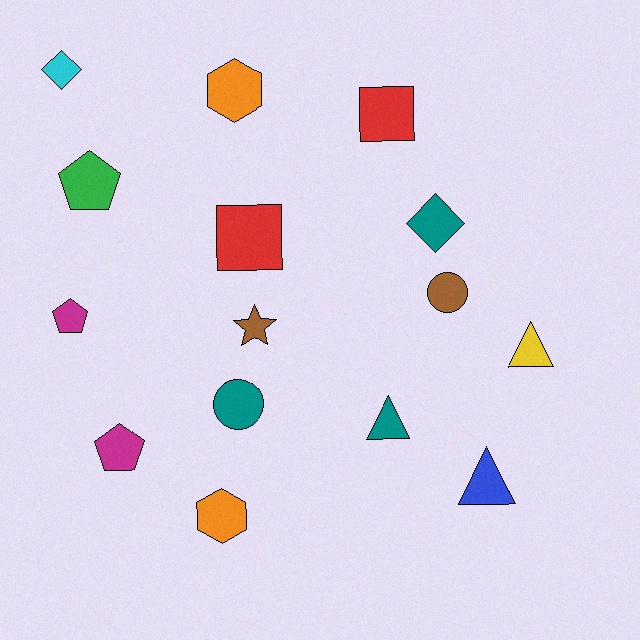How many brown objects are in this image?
There are 2 brown objects.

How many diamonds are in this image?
There are 2 diamonds.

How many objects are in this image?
There are 15 objects.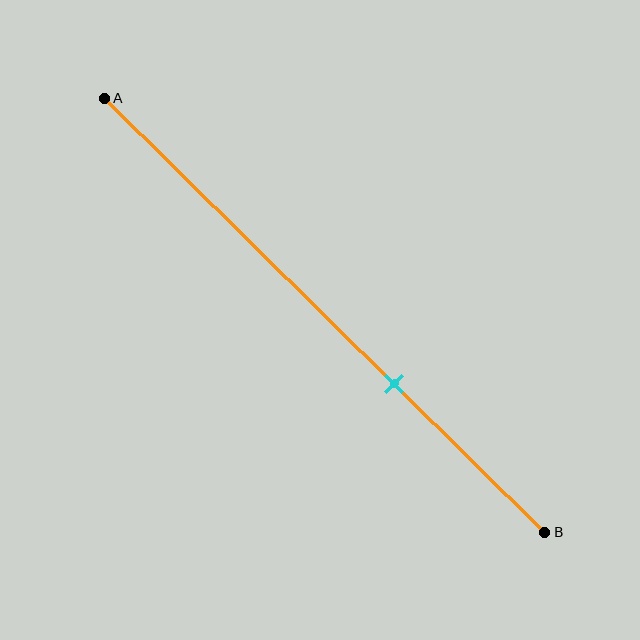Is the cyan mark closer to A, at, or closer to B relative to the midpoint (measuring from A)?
The cyan mark is closer to point B than the midpoint of segment AB.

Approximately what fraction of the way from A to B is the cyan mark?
The cyan mark is approximately 65% of the way from A to B.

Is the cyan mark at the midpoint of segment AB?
No, the mark is at about 65% from A, not at the 50% midpoint.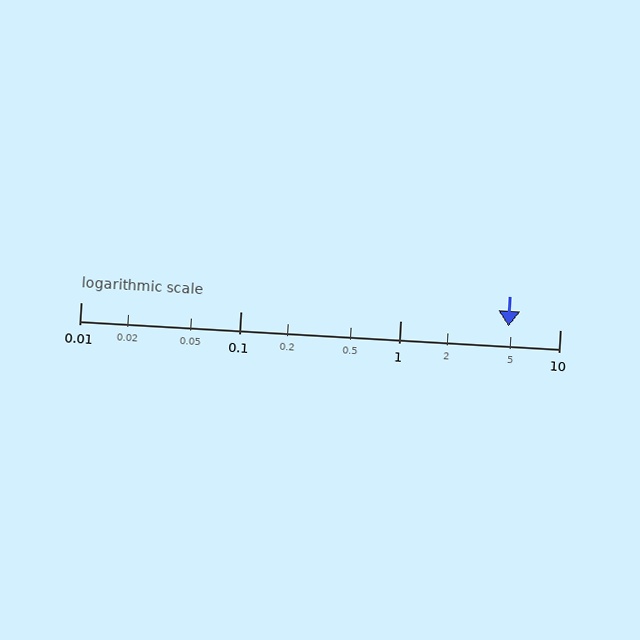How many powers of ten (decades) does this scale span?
The scale spans 3 decades, from 0.01 to 10.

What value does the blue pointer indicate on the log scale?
The pointer indicates approximately 4.8.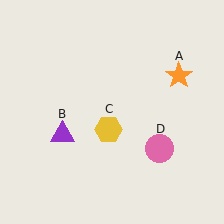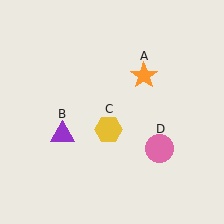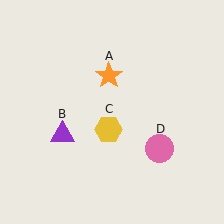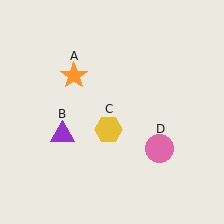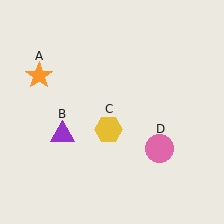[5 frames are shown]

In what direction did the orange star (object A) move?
The orange star (object A) moved left.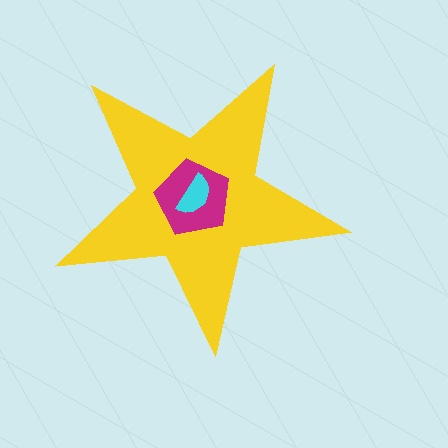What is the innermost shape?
The cyan semicircle.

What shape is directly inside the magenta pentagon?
The cyan semicircle.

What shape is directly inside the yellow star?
The magenta pentagon.